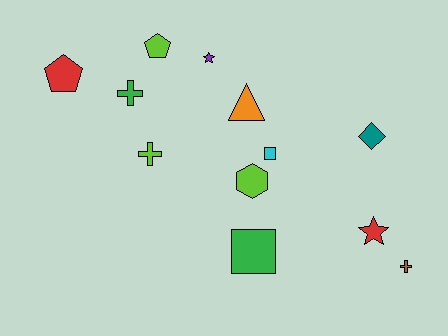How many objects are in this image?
There are 12 objects.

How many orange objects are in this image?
There is 1 orange object.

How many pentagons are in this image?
There are 2 pentagons.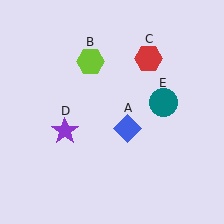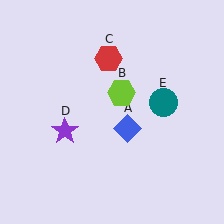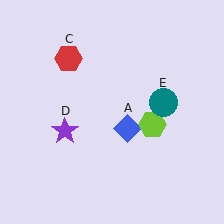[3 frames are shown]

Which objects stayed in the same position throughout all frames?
Blue diamond (object A) and purple star (object D) and teal circle (object E) remained stationary.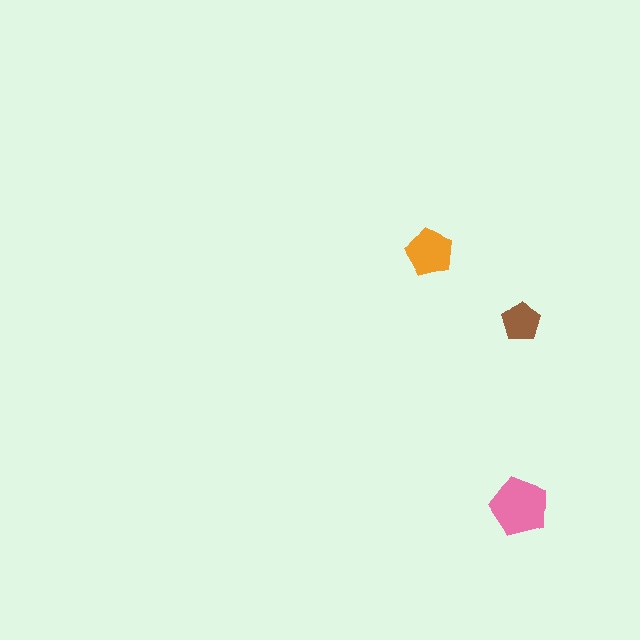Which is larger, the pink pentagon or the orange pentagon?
The pink one.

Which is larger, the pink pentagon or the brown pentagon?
The pink one.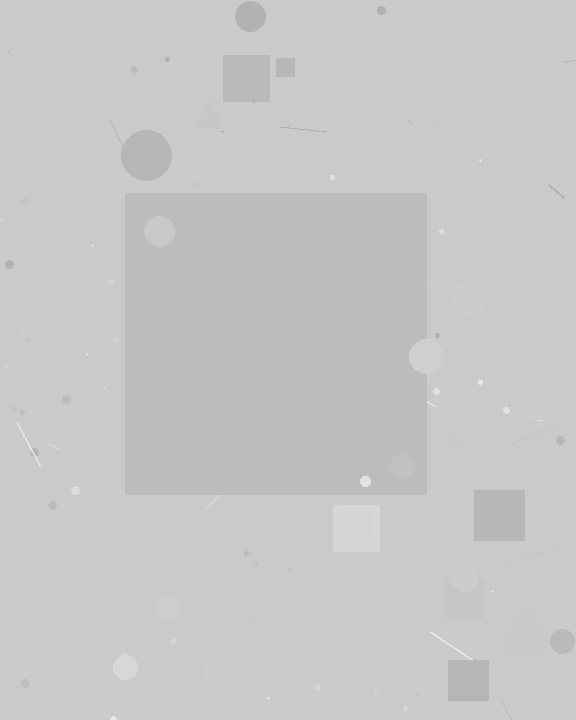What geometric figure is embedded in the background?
A square is embedded in the background.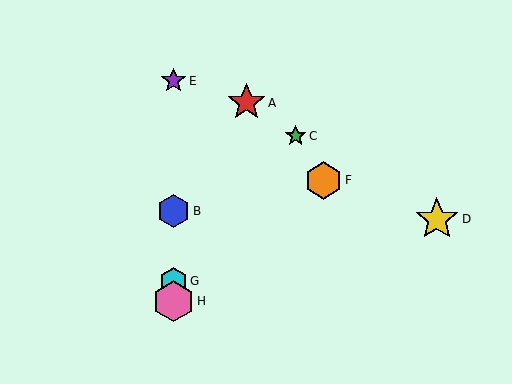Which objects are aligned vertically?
Objects B, E, G, H are aligned vertically.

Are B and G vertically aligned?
Yes, both are at x≈174.